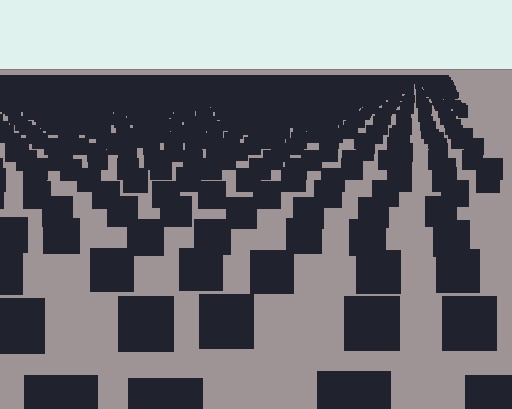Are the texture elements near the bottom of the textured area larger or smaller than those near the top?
Larger. Near the bottom, elements are closer to the viewer and appear at a bigger on-screen size.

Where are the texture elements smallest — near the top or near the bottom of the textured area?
Near the top.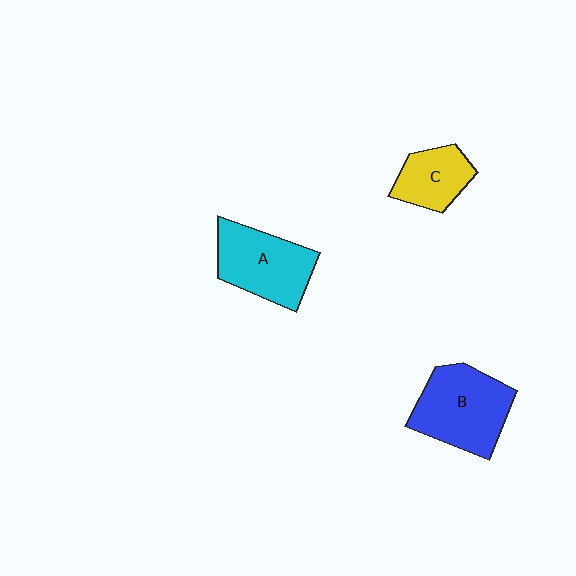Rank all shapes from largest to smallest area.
From largest to smallest: B (blue), A (cyan), C (yellow).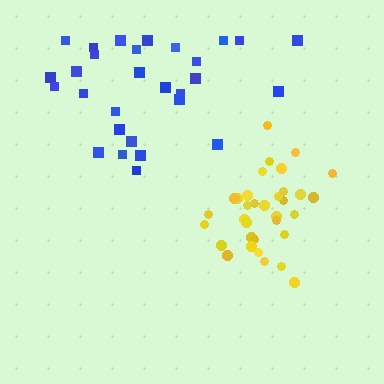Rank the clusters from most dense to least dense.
yellow, blue.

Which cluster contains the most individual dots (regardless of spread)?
Yellow (34).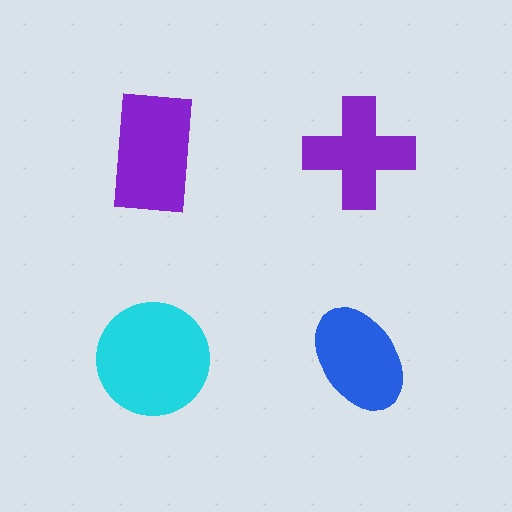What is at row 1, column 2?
A purple cross.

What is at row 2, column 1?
A cyan circle.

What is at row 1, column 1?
A purple rectangle.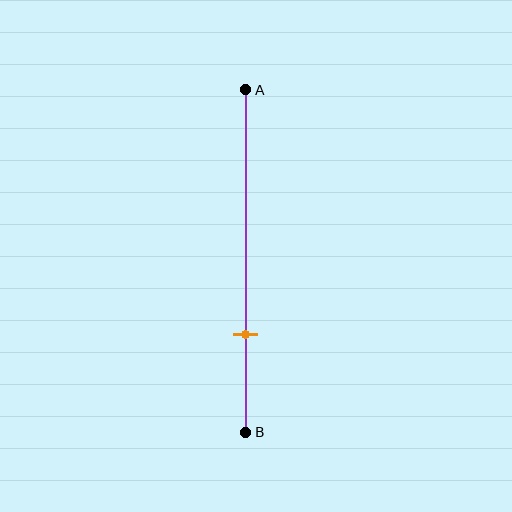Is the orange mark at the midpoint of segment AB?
No, the mark is at about 70% from A, not at the 50% midpoint.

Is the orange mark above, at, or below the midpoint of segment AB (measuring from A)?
The orange mark is below the midpoint of segment AB.